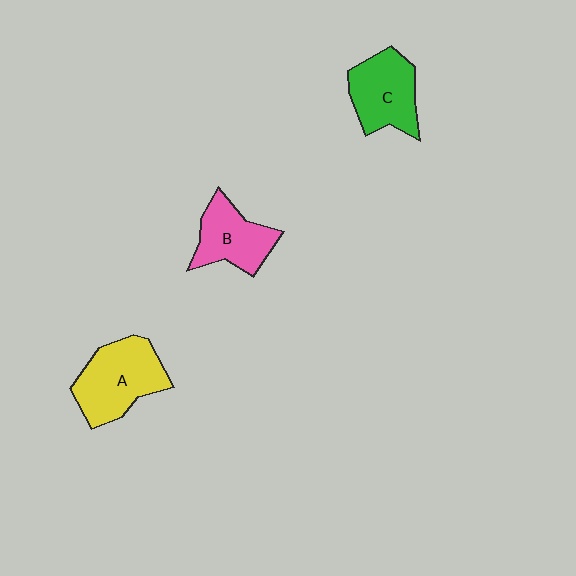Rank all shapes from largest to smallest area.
From largest to smallest: A (yellow), C (green), B (pink).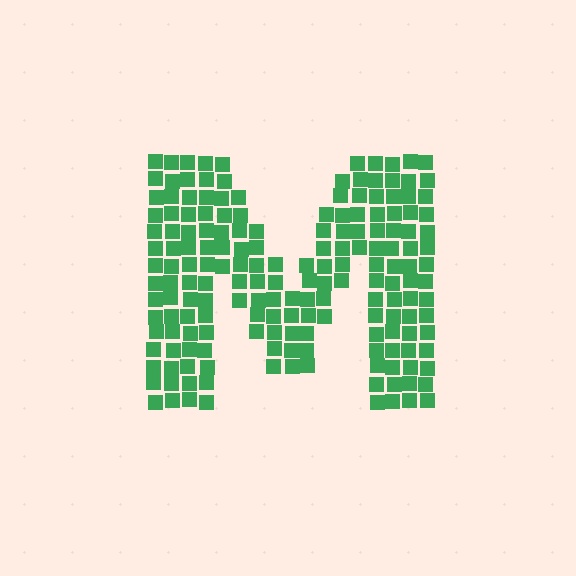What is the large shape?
The large shape is the letter M.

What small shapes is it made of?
It is made of small squares.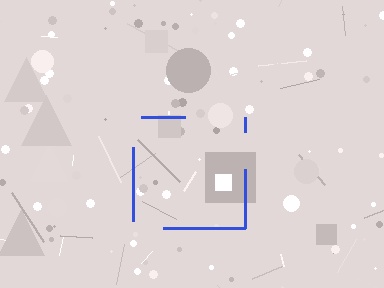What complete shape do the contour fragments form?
The contour fragments form a square.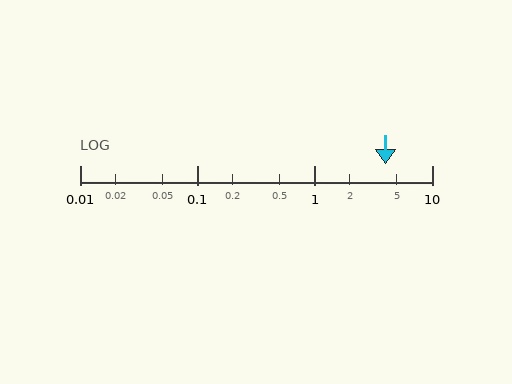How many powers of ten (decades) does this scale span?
The scale spans 3 decades, from 0.01 to 10.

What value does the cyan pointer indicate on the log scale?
The pointer indicates approximately 4.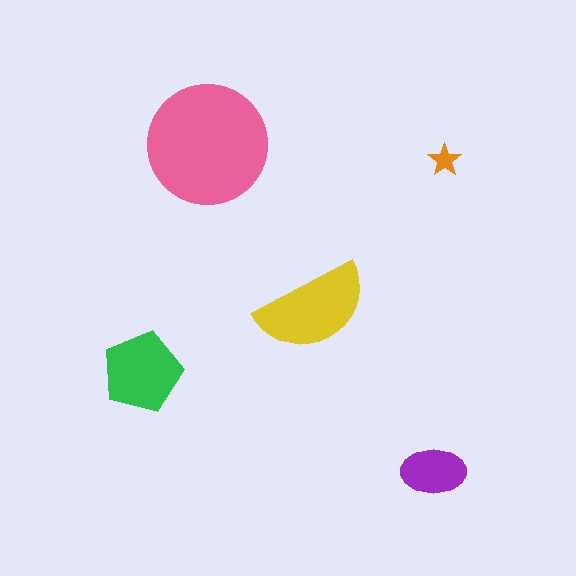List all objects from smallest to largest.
The orange star, the purple ellipse, the green pentagon, the yellow semicircle, the pink circle.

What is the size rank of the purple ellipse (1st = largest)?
4th.